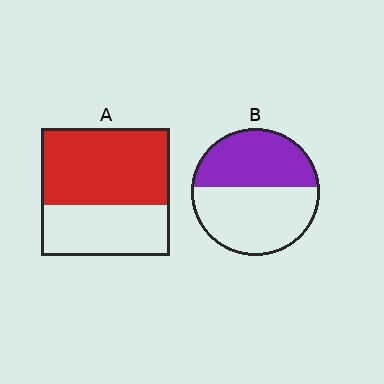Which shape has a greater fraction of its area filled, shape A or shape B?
Shape A.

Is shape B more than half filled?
No.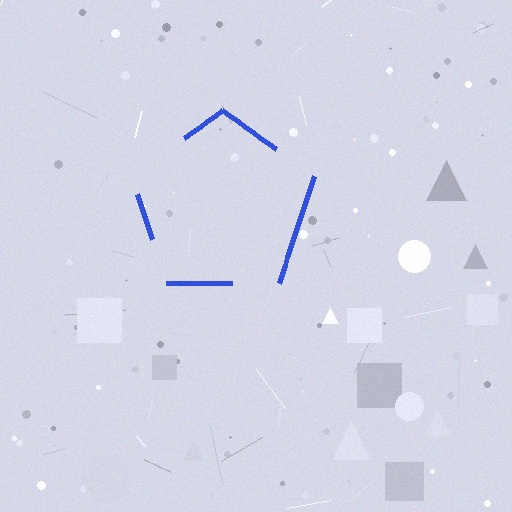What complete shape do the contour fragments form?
The contour fragments form a pentagon.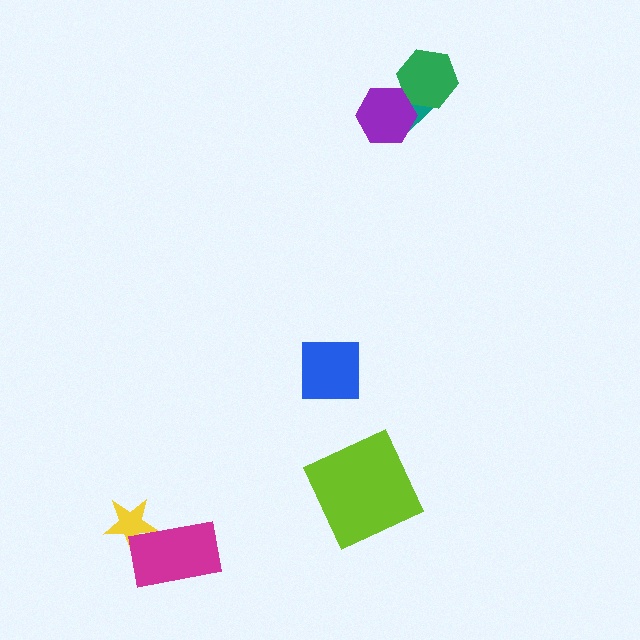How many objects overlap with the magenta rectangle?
1 object overlaps with the magenta rectangle.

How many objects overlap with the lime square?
0 objects overlap with the lime square.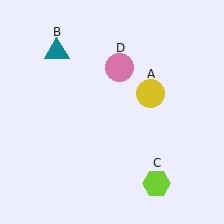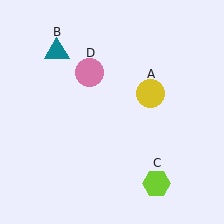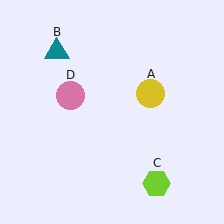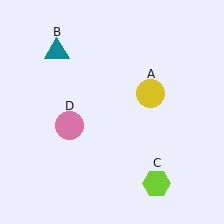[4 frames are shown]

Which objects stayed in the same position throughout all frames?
Yellow circle (object A) and teal triangle (object B) and lime hexagon (object C) remained stationary.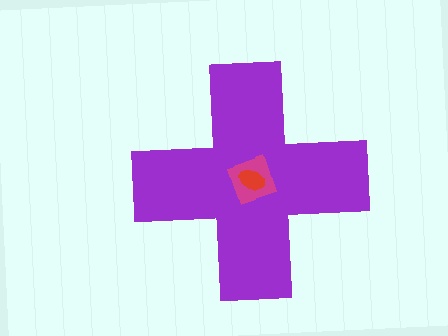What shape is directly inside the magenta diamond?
The red ellipse.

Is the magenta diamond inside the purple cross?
Yes.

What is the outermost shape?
The purple cross.